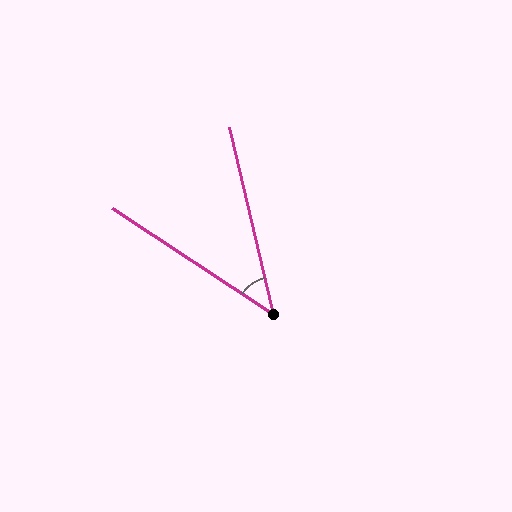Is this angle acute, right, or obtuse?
It is acute.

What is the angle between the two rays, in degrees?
Approximately 44 degrees.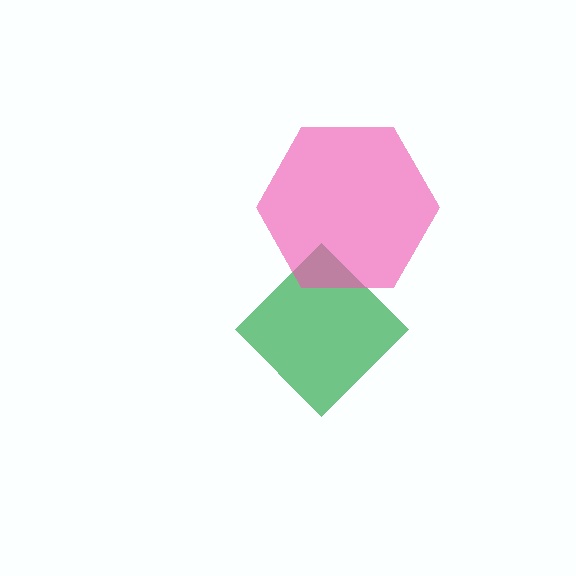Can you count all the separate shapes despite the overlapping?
Yes, there are 2 separate shapes.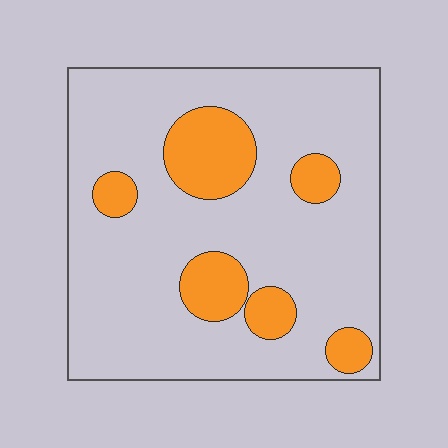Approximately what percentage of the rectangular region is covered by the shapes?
Approximately 20%.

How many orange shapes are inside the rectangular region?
6.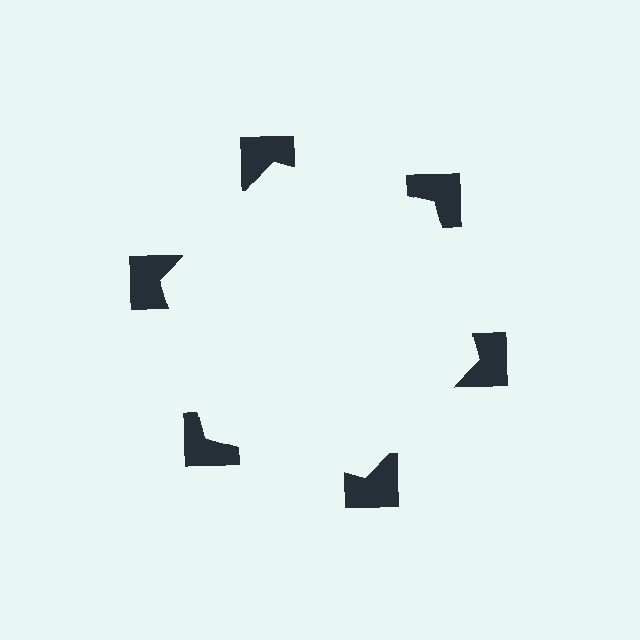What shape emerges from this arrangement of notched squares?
An illusory hexagon — its edges are inferred from the aligned wedge cuts in the notched squares, not physically drawn.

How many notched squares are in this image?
There are 6 — one at each vertex of the illusory hexagon.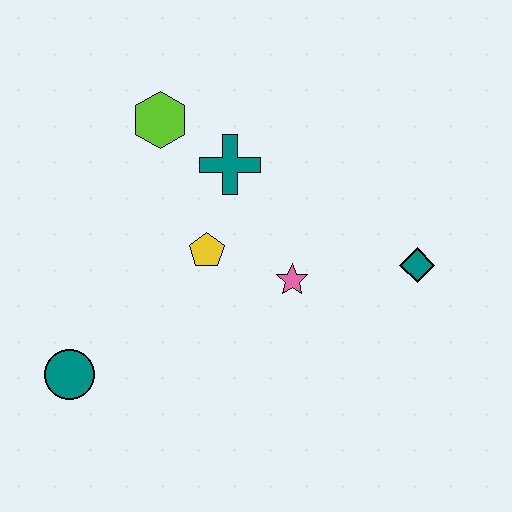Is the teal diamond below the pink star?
No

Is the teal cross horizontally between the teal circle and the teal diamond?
Yes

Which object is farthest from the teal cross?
The teal circle is farthest from the teal cross.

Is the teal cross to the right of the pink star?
No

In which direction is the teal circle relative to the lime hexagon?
The teal circle is below the lime hexagon.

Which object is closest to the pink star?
The yellow pentagon is closest to the pink star.